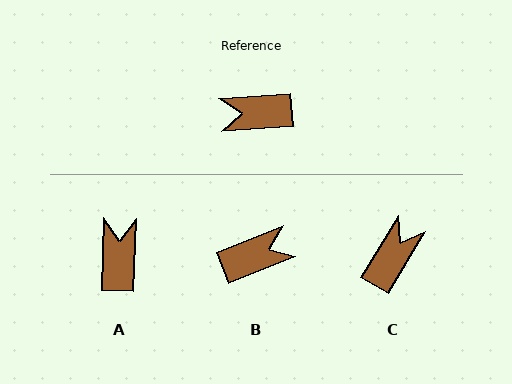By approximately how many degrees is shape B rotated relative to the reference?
Approximately 162 degrees clockwise.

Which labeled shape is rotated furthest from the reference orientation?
B, about 162 degrees away.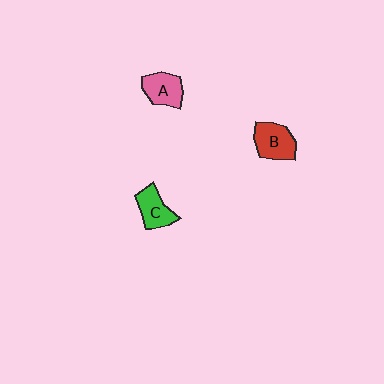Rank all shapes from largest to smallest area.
From largest to smallest: B (red), A (pink), C (green).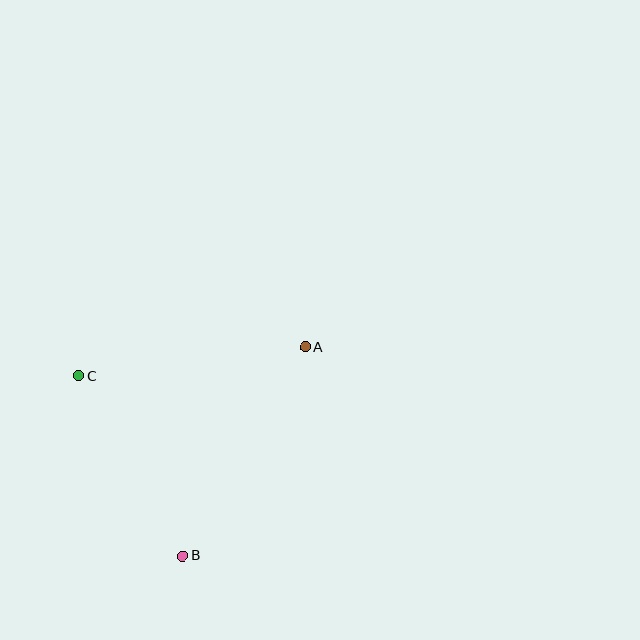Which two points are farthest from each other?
Points A and B are farthest from each other.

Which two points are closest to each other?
Points B and C are closest to each other.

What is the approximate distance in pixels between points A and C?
The distance between A and C is approximately 228 pixels.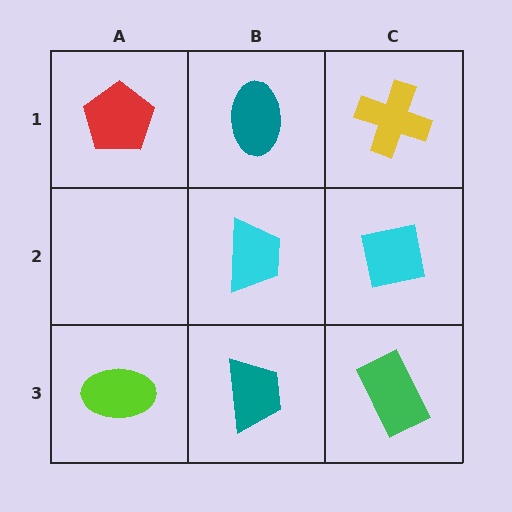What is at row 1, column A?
A red pentagon.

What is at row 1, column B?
A teal ellipse.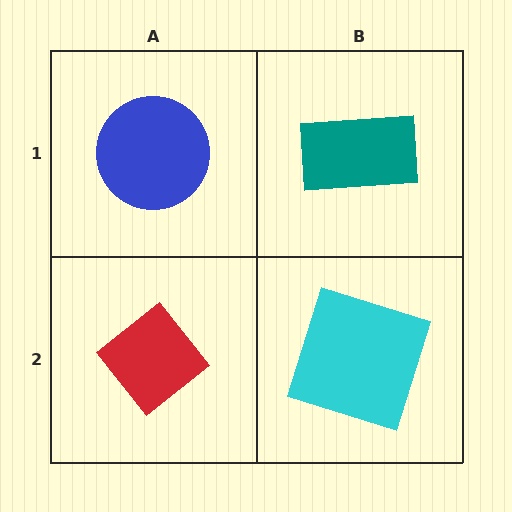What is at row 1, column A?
A blue circle.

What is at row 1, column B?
A teal rectangle.